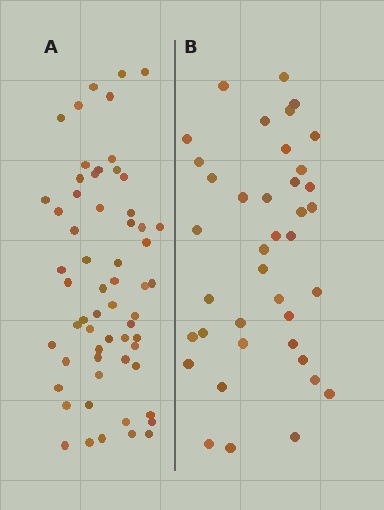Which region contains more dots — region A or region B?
Region A (the left region) has more dots.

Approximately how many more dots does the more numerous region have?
Region A has approximately 20 more dots than region B.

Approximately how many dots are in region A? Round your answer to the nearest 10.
About 60 dots.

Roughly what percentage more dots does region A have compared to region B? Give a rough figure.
About 55% more.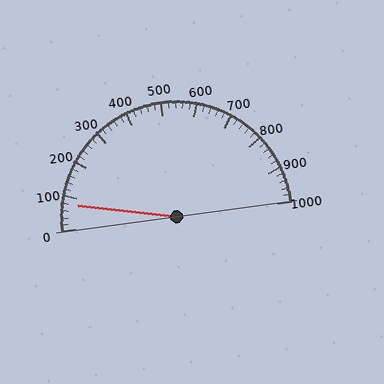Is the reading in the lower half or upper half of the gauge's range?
The reading is in the lower half of the range (0 to 1000).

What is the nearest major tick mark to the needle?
The nearest major tick mark is 100.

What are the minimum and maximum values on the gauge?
The gauge ranges from 0 to 1000.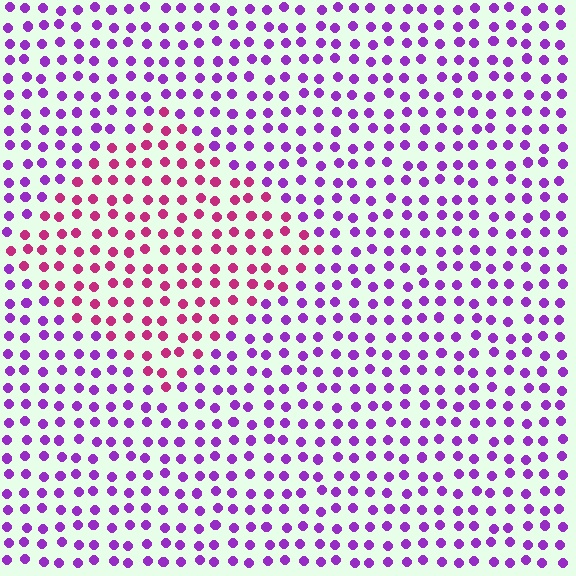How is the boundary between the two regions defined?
The boundary is defined purely by a slight shift in hue (about 45 degrees). Spacing, size, and orientation are identical on both sides.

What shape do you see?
I see a diamond.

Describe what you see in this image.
The image is filled with small purple elements in a uniform arrangement. A diamond-shaped region is visible where the elements are tinted to a slightly different hue, forming a subtle color boundary.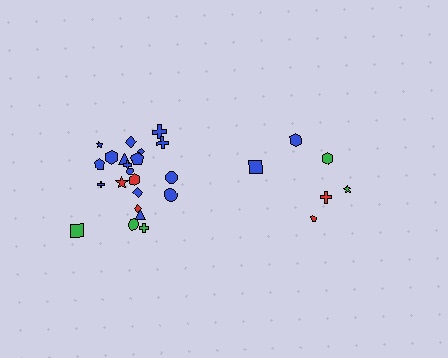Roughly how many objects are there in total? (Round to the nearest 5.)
Roughly 30 objects in total.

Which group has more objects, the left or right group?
The left group.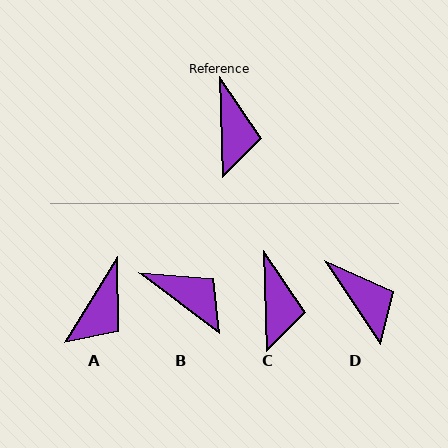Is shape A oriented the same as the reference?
No, it is off by about 34 degrees.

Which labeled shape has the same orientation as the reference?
C.